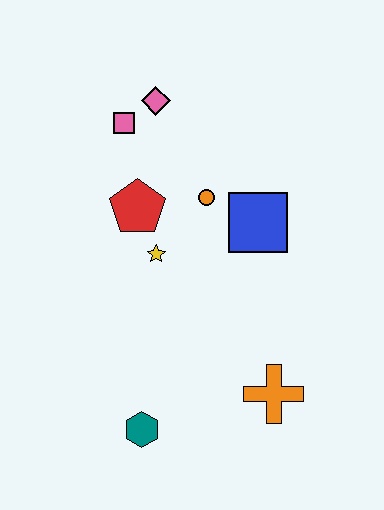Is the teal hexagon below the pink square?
Yes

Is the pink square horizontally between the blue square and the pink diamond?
No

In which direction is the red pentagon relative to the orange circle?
The red pentagon is to the left of the orange circle.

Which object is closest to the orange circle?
The blue square is closest to the orange circle.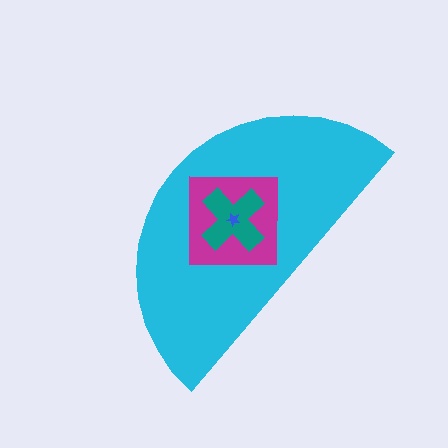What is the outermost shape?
The cyan semicircle.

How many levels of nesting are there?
4.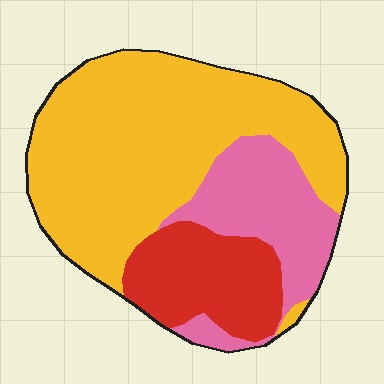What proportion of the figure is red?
Red takes up between a sixth and a third of the figure.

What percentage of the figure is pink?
Pink covers about 20% of the figure.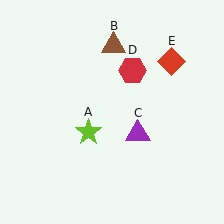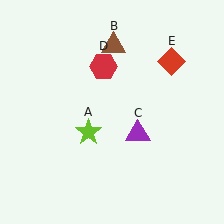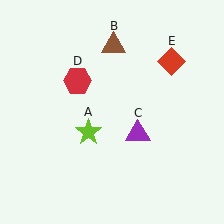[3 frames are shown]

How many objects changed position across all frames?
1 object changed position: red hexagon (object D).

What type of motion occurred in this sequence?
The red hexagon (object D) rotated counterclockwise around the center of the scene.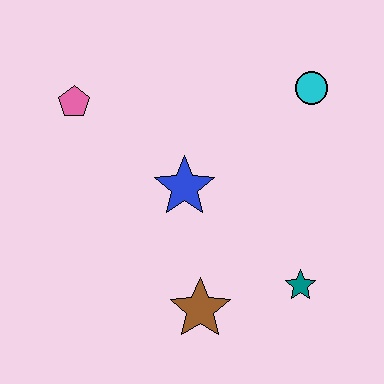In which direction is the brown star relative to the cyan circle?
The brown star is below the cyan circle.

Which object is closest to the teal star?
The brown star is closest to the teal star.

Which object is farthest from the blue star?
The cyan circle is farthest from the blue star.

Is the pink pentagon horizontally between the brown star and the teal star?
No